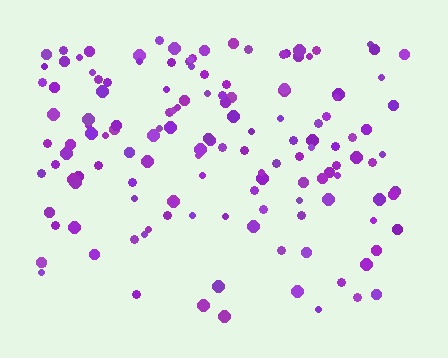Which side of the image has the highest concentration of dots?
The top.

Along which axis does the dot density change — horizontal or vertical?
Vertical.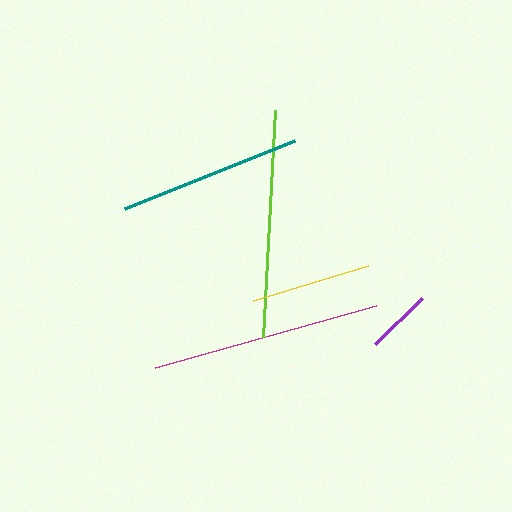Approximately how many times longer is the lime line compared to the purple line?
The lime line is approximately 3.5 times the length of the purple line.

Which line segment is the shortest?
The purple line is the shortest at approximately 65 pixels.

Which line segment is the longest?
The magenta line is the longest at approximately 229 pixels.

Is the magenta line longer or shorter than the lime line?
The magenta line is longer than the lime line.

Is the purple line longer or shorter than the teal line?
The teal line is longer than the purple line.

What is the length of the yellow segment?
The yellow segment is approximately 121 pixels long.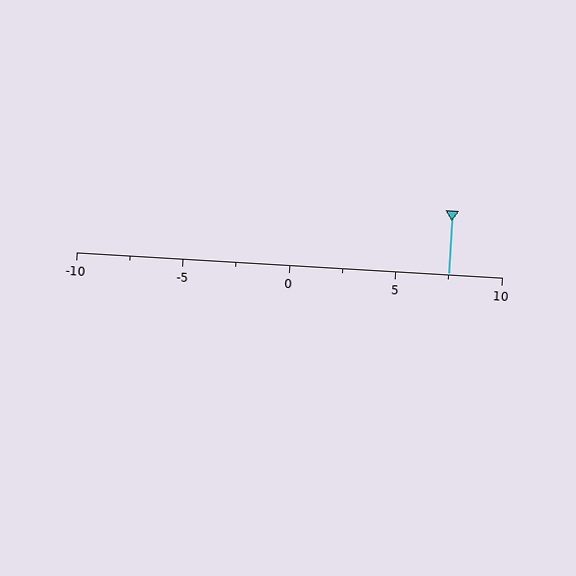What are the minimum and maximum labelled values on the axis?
The axis runs from -10 to 10.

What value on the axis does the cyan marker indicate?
The marker indicates approximately 7.5.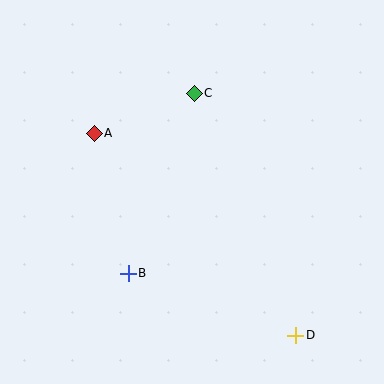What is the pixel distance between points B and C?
The distance between B and C is 192 pixels.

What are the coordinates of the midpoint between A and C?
The midpoint between A and C is at (144, 113).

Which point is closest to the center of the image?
Point C at (194, 93) is closest to the center.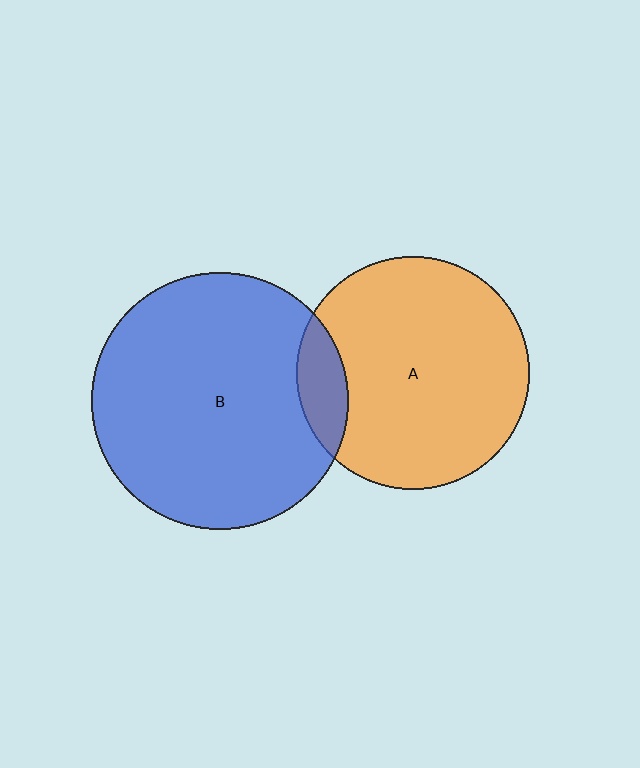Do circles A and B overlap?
Yes.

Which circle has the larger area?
Circle B (blue).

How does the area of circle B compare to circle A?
Approximately 1.2 times.